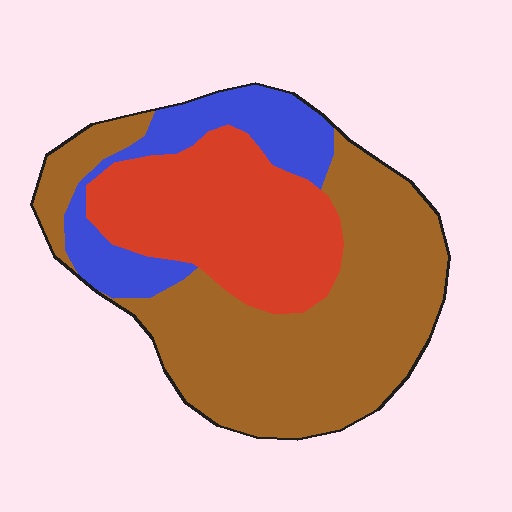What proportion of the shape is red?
Red covers around 30% of the shape.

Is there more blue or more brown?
Brown.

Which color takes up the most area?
Brown, at roughly 55%.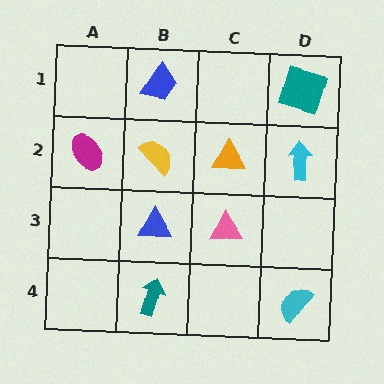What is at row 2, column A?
A magenta ellipse.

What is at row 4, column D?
A cyan semicircle.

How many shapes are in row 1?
2 shapes.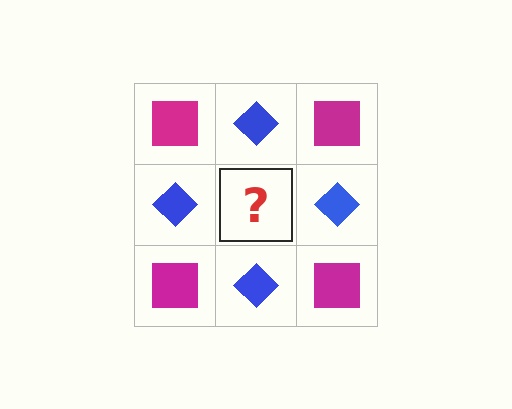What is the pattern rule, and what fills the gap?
The rule is that it alternates magenta square and blue diamond in a checkerboard pattern. The gap should be filled with a magenta square.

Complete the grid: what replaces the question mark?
The question mark should be replaced with a magenta square.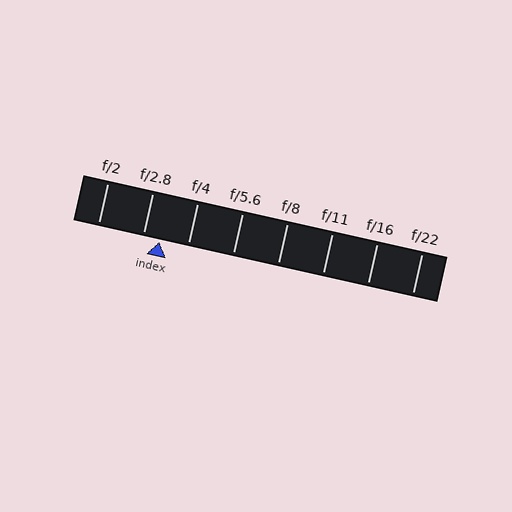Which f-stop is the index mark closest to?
The index mark is closest to f/2.8.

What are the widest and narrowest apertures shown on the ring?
The widest aperture shown is f/2 and the narrowest is f/22.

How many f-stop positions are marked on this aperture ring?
There are 8 f-stop positions marked.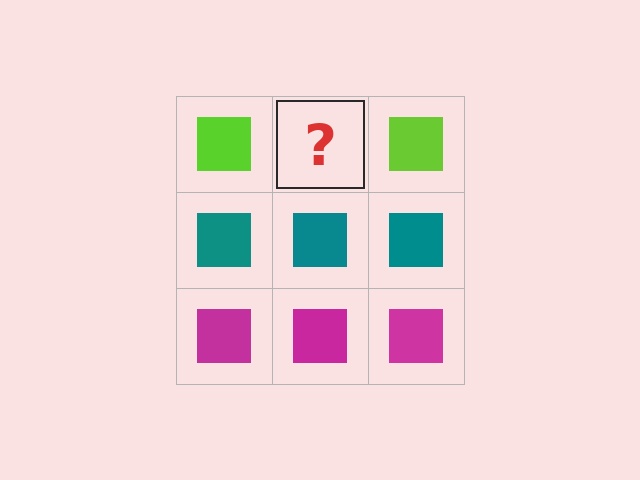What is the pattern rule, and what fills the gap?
The rule is that each row has a consistent color. The gap should be filled with a lime square.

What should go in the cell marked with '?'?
The missing cell should contain a lime square.